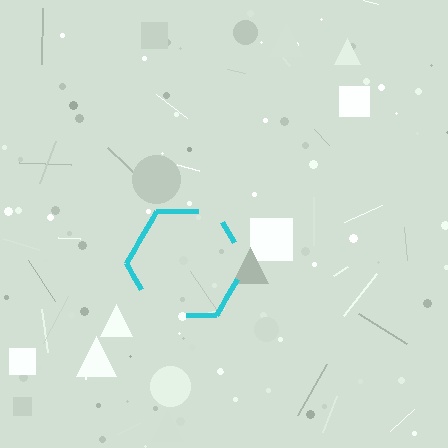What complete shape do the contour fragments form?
The contour fragments form a hexagon.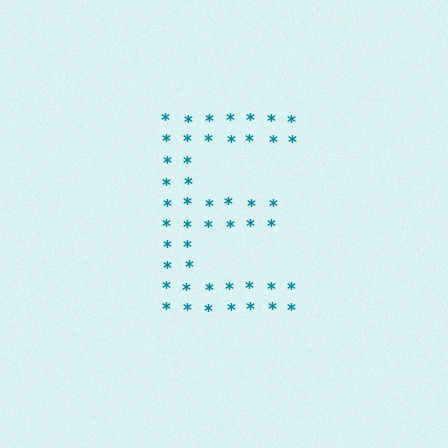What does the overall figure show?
The overall figure shows the letter E.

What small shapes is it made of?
It is made of small asterisks.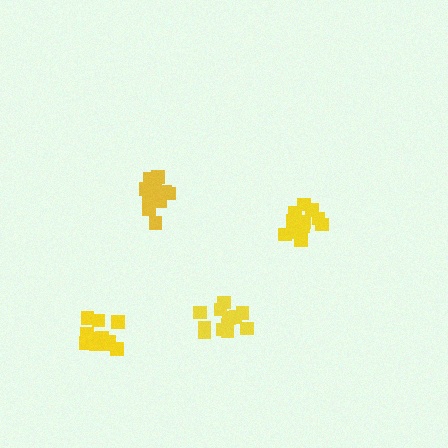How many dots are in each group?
Group 1: 15 dots, Group 2: 13 dots, Group 3: 14 dots, Group 4: 14 dots (56 total).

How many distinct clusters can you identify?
There are 4 distinct clusters.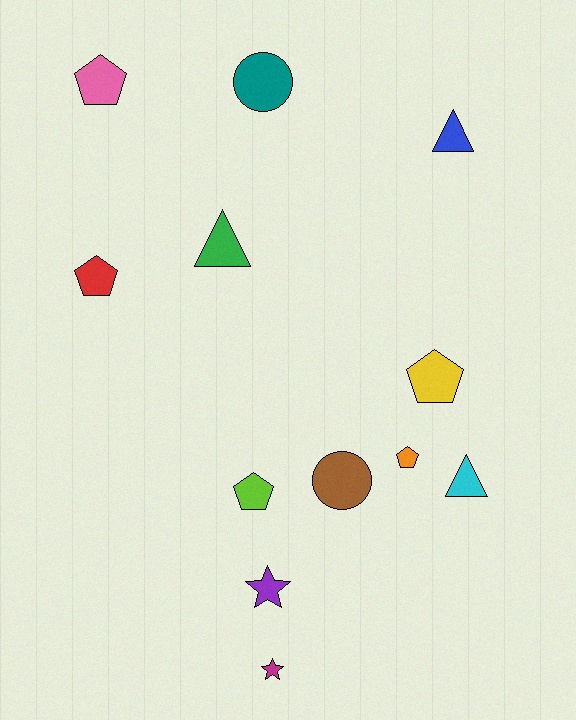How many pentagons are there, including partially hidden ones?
There are 5 pentagons.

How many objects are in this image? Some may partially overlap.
There are 12 objects.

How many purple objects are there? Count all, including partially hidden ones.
There is 1 purple object.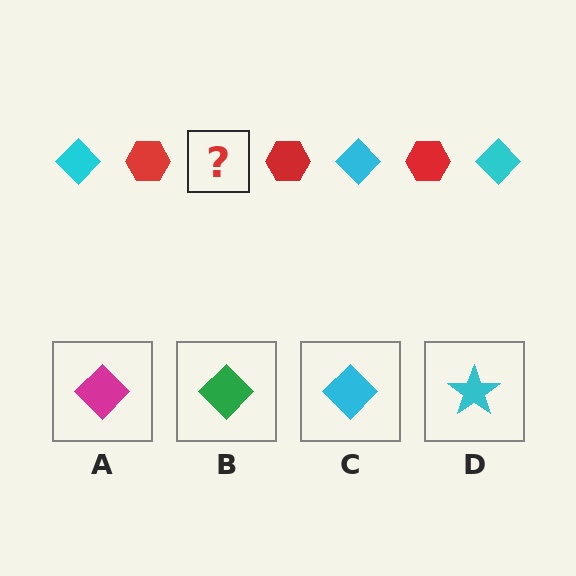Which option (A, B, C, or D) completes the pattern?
C.